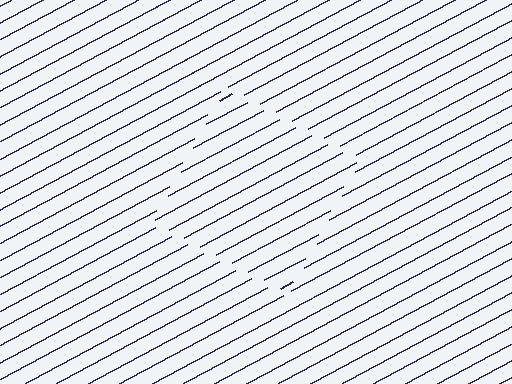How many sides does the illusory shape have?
4 sides — the line-ends trace a square.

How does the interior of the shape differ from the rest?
The interior of the shape contains the same grating, shifted by half a period — the contour is defined by the phase discontinuity where line-ends from the inner and outer gratings abut.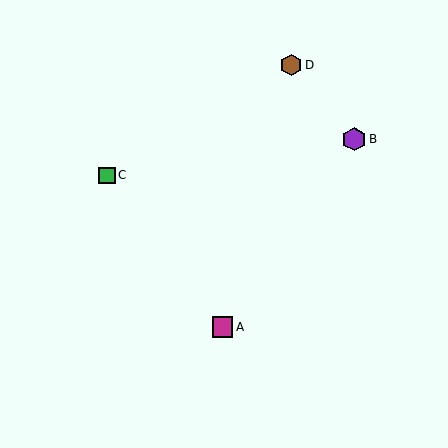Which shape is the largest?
The purple hexagon (labeled B) is the largest.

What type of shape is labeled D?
Shape D is a brown hexagon.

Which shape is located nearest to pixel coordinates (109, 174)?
The green square (labeled C) at (107, 175) is nearest to that location.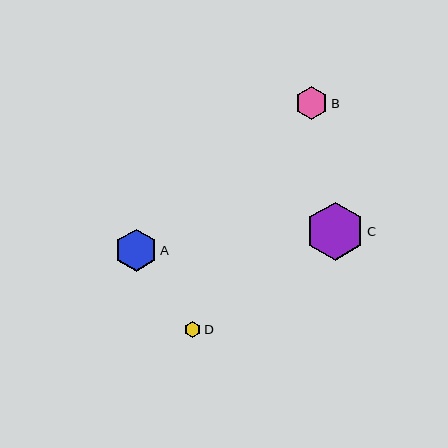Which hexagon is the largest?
Hexagon C is the largest with a size of approximately 58 pixels.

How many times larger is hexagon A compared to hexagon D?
Hexagon A is approximately 2.6 times the size of hexagon D.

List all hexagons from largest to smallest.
From largest to smallest: C, A, B, D.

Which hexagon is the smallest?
Hexagon D is the smallest with a size of approximately 16 pixels.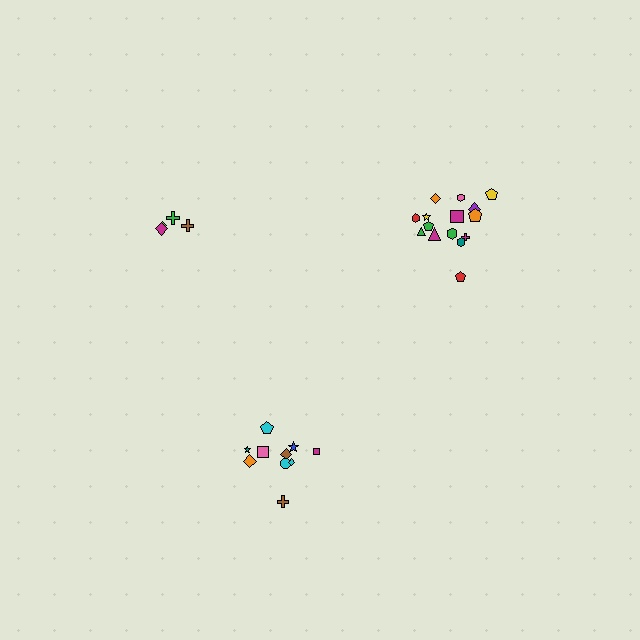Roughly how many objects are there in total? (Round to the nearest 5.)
Roughly 30 objects in total.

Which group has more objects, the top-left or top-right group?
The top-right group.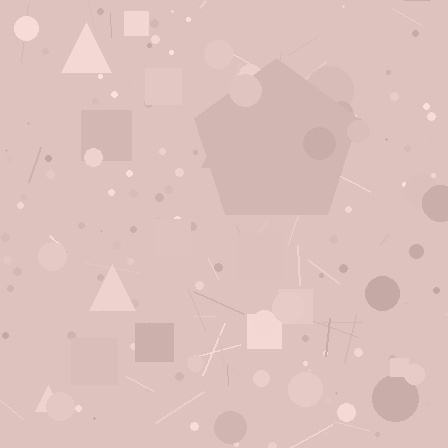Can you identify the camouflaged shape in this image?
The camouflaged shape is a pentagon.